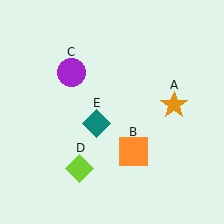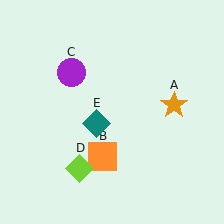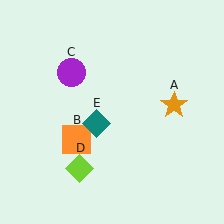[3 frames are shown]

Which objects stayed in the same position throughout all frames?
Orange star (object A) and purple circle (object C) and lime diamond (object D) and teal diamond (object E) remained stationary.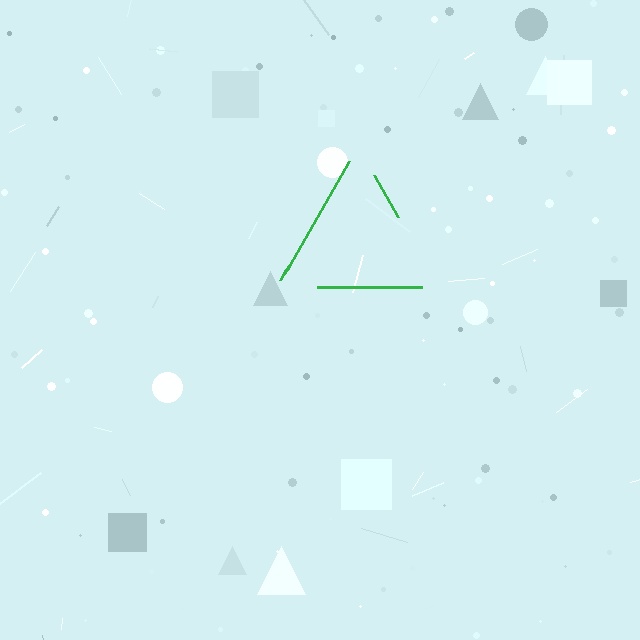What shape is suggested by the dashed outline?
The dashed outline suggests a triangle.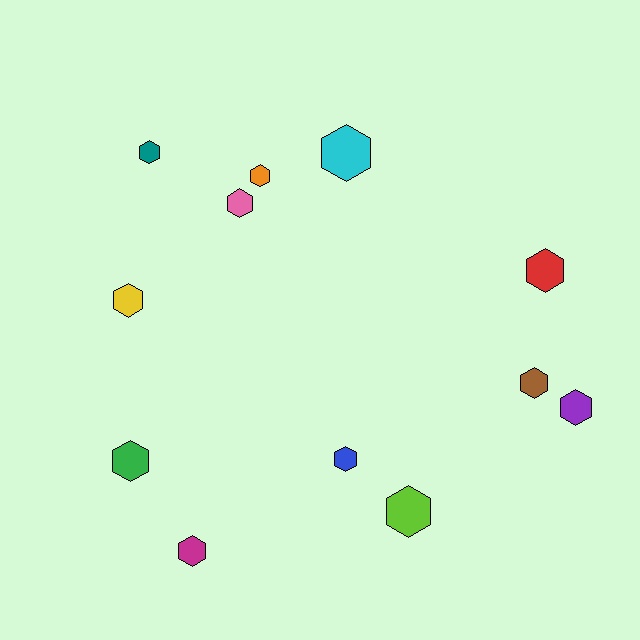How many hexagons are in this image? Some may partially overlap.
There are 12 hexagons.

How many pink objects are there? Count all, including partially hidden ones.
There is 1 pink object.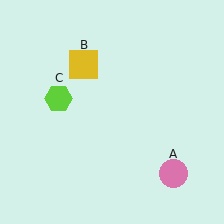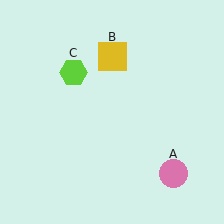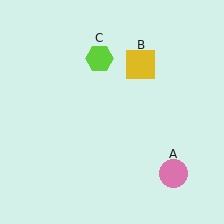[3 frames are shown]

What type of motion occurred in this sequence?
The yellow square (object B), lime hexagon (object C) rotated clockwise around the center of the scene.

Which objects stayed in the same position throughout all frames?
Pink circle (object A) remained stationary.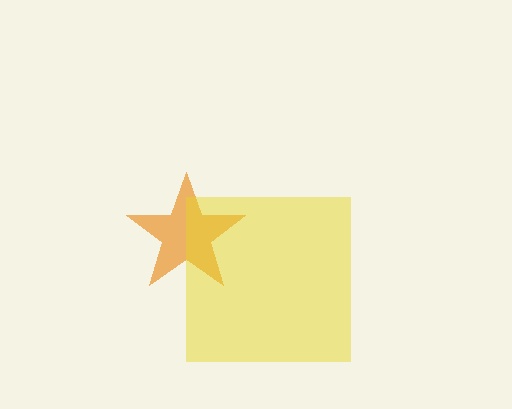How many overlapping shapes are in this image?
There are 2 overlapping shapes in the image.